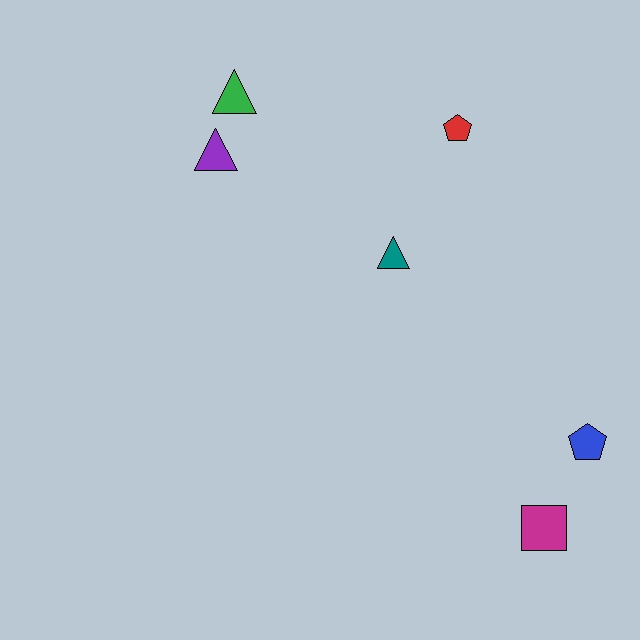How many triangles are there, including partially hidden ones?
There are 3 triangles.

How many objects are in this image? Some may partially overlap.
There are 6 objects.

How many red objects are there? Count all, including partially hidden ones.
There is 1 red object.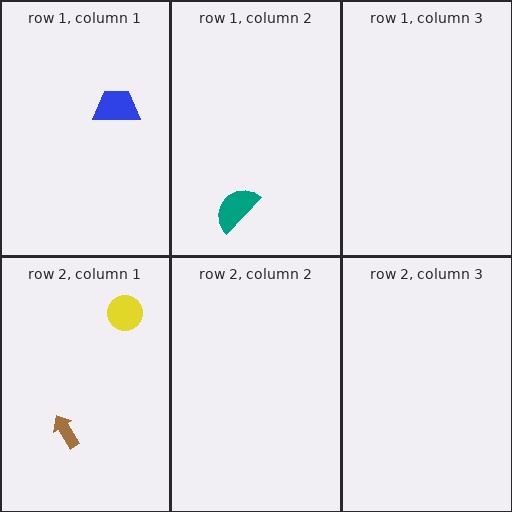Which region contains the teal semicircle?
The row 1, column 2 region.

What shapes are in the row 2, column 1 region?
The brown arrow, the yellow circle.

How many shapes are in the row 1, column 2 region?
1.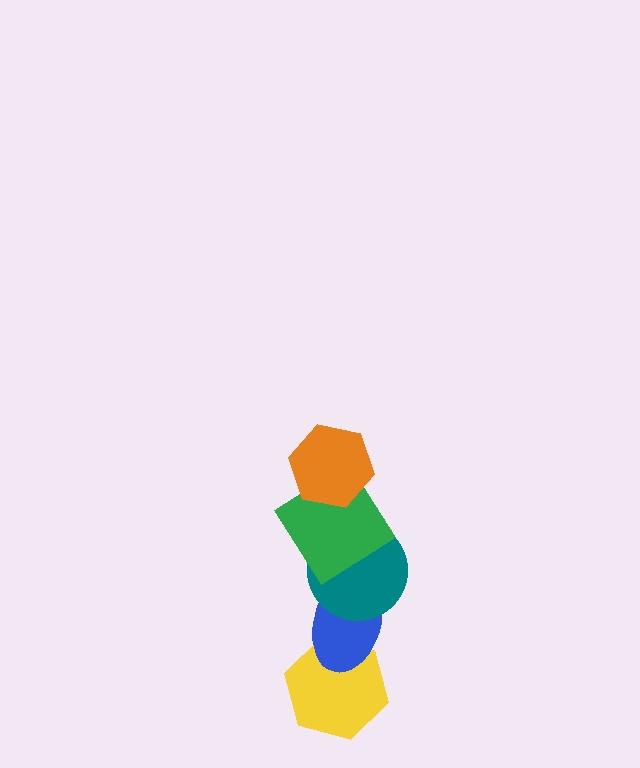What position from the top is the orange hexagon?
The orange hexagon is 1st from the top.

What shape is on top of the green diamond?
The orange hexagon is on top of the green diamond.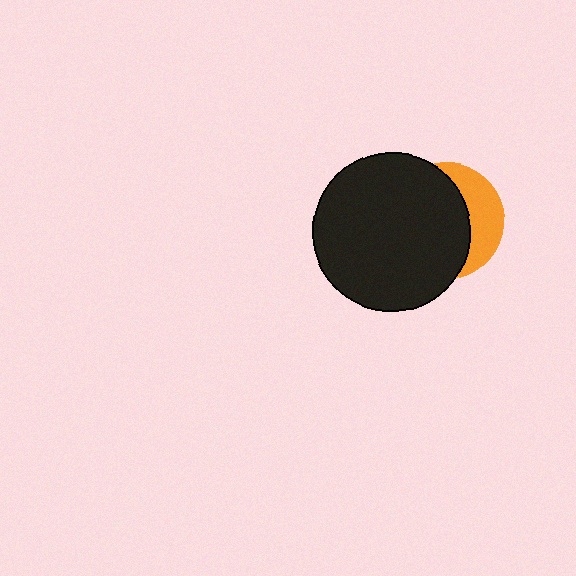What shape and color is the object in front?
The object in front is a black circle.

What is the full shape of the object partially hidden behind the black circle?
The partially hidden object is an orange circle.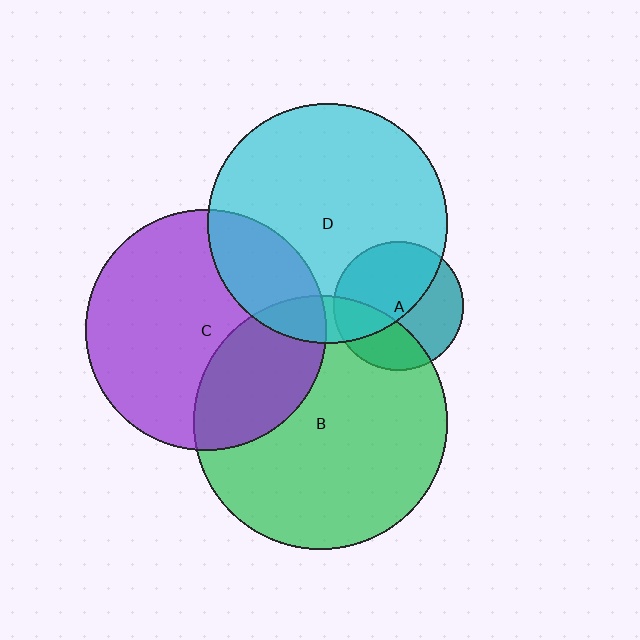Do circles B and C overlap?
Yes.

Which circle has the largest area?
Circle B (green).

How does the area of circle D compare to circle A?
Approximately 3.4 times.